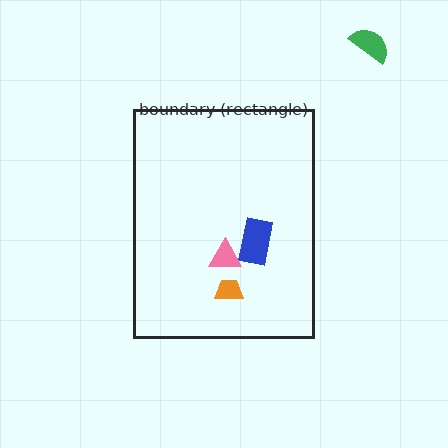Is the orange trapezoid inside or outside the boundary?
Inside.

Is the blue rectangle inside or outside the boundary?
Inside.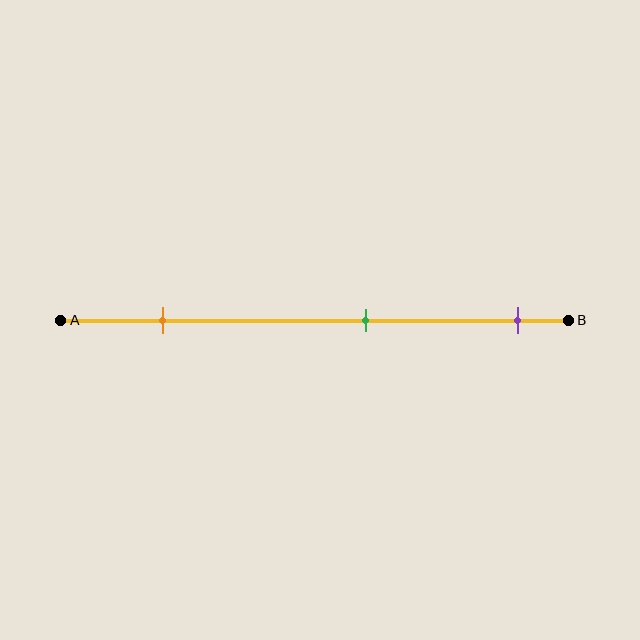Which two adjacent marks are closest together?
The green and purple marks are the closest adjacent pair.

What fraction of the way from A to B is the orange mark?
The orange mark is approximately 20% (0.2) of the way from A to B.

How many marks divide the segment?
There are 3 marks dividing the segment.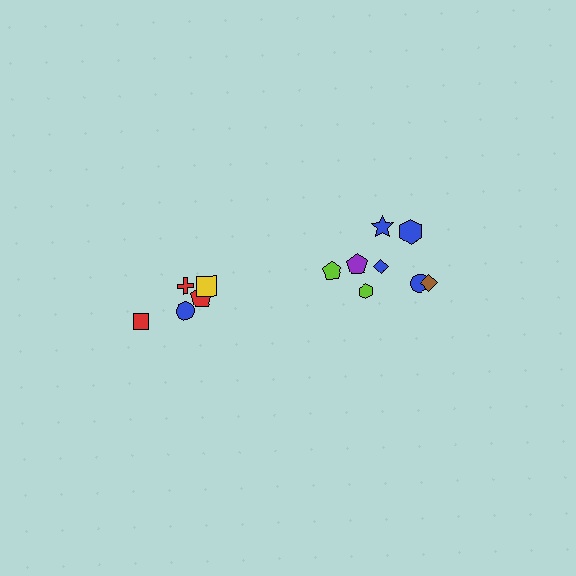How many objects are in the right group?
There are 8 objects.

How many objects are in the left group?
There are 5 objects.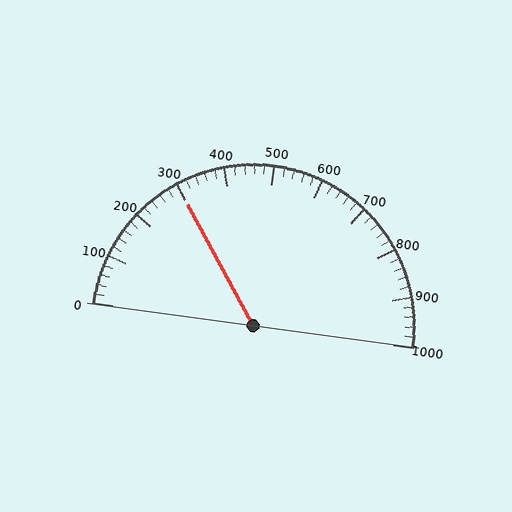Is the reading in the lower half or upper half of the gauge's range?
The reading is in the lower half of the range (0 to 1000).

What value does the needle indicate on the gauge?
The needle indicates approximately 300.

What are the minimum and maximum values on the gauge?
The gauge ranges from 0 to 1000.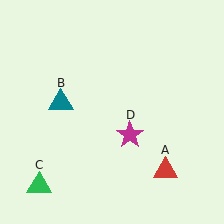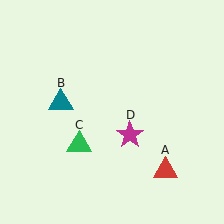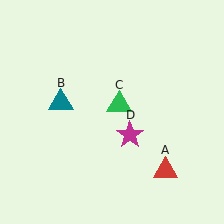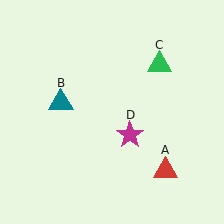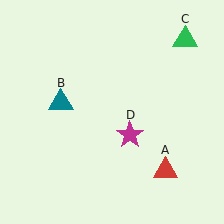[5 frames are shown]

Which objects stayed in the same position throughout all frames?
Red triangle (object A) and teal triangle (object B) and magenta star (object D) remained stationary.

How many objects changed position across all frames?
1 object changed position: green triangle (object C).